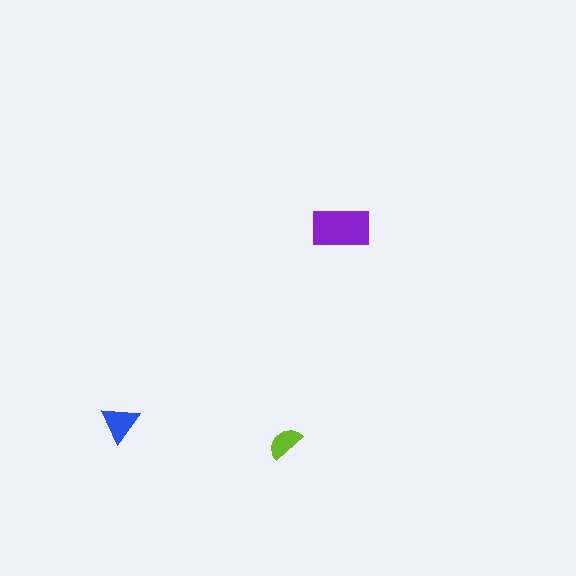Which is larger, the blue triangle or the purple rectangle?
The purple rectangle.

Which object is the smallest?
The lime semicircle.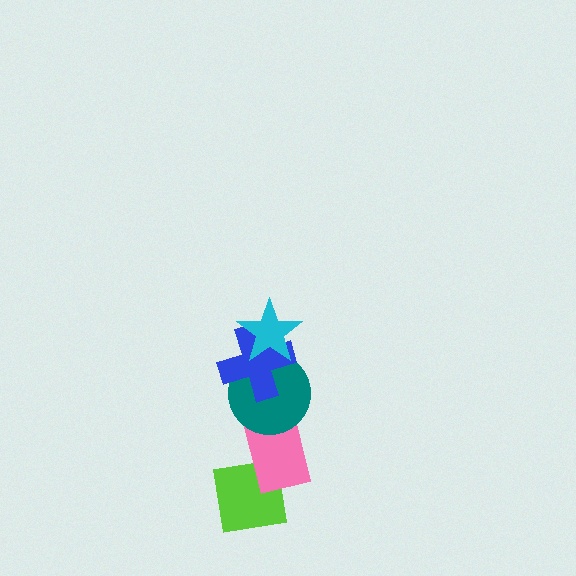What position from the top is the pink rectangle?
The pink rectangle is 4th from the top.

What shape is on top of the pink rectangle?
The teal circle is on top of the pink rectangle.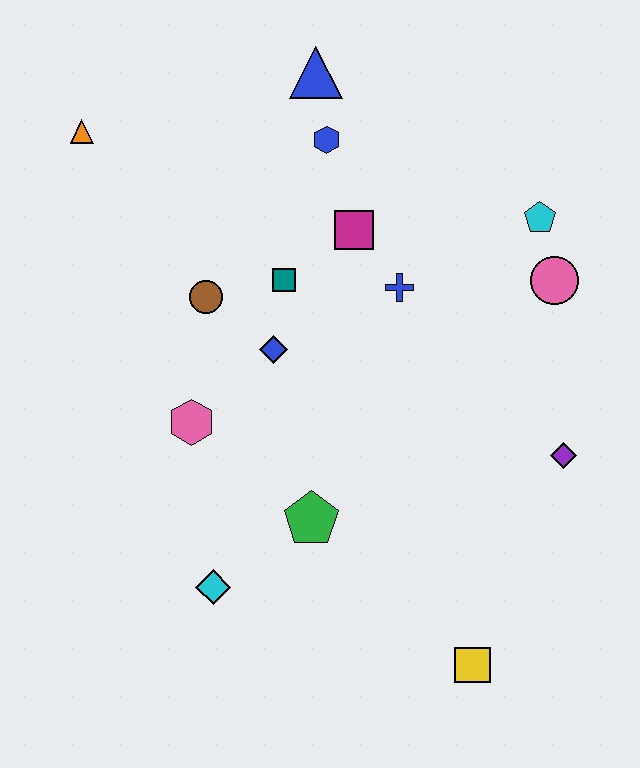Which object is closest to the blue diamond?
The teal square is closest to the blue diamond.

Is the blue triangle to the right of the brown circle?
Yes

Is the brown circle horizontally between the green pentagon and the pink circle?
No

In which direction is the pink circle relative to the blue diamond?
The pink circle is to the right of the blue diamond.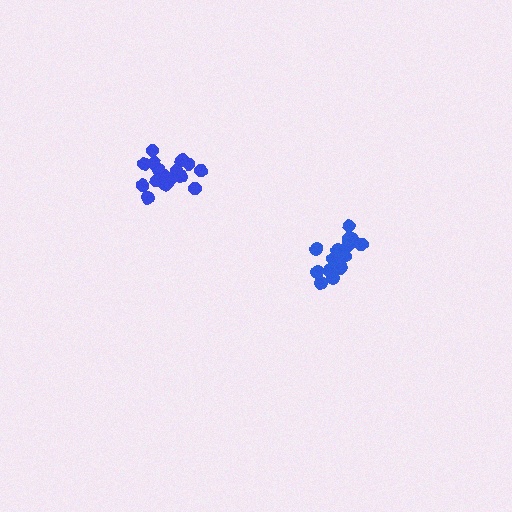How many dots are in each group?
Group 1: 19 dots, Group 2: 18 dots (37 total).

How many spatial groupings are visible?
There are 2 spatial groupings.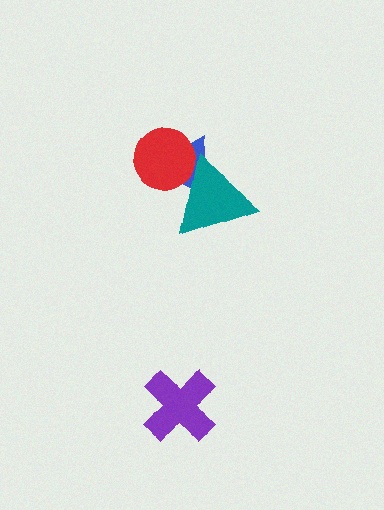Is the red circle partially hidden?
Yes, it is partially covered by another shape.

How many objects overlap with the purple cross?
0 objects overlap with the purple cross.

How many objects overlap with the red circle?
2 objects overlap with the red circle.